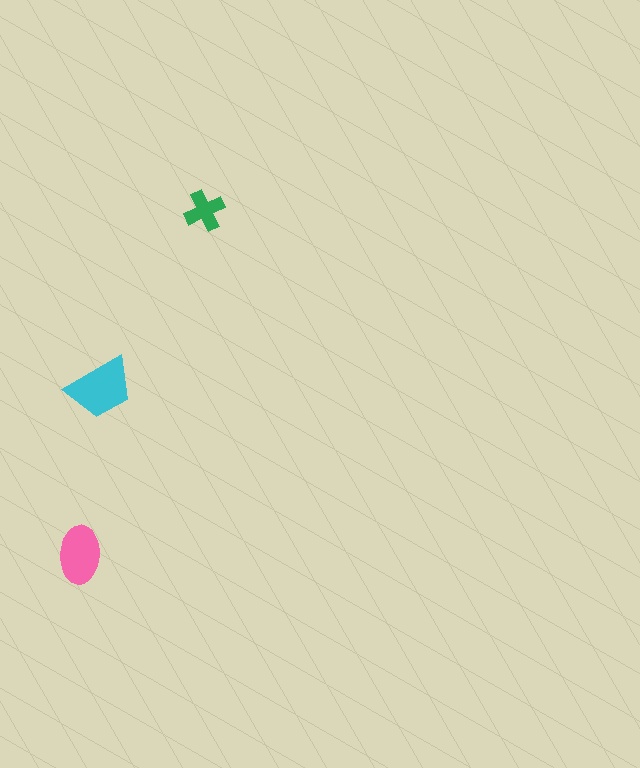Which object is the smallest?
The green cross.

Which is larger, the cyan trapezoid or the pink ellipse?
The cyan trapezoid.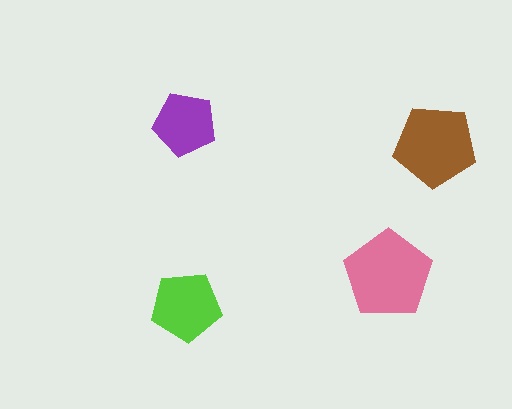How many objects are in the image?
There are 4 objects in the image.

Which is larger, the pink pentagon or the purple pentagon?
The pink one.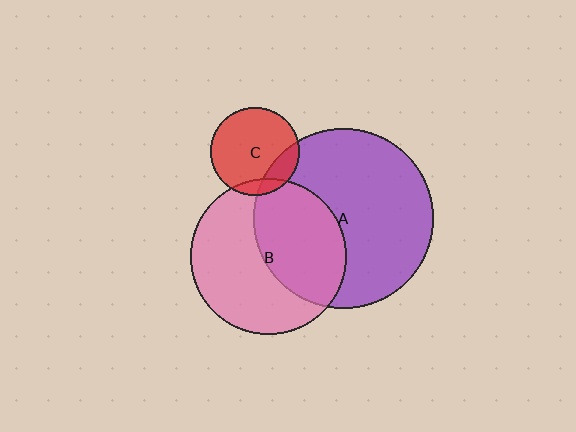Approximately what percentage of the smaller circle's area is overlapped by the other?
Approximately 20%.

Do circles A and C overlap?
Yes.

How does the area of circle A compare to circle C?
Approximately 4.1 times.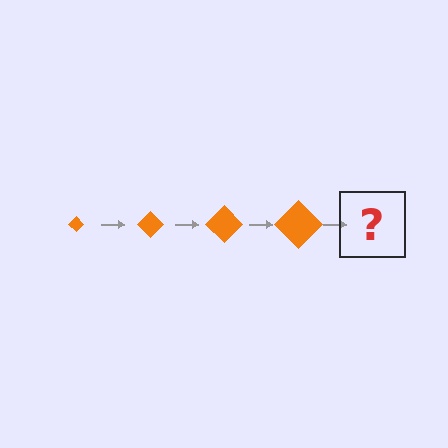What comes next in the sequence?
The next element should be an orange diamond, larger than the previous one.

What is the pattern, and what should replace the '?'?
The pattern is that the diamond gets progressively larger each step. The '?' should be an orange diamond, larger than the previous one.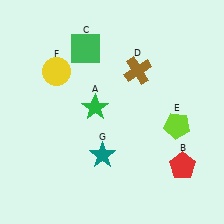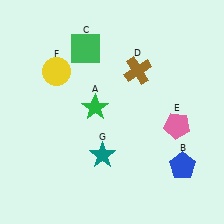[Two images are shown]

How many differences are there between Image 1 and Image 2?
There are 2 differences between the two images.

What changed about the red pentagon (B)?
In Image 1, B is red. In Image 2, it changed to blue.